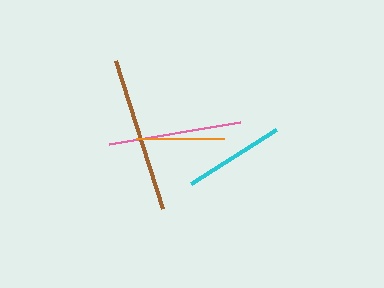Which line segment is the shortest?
The orange line is the shortest at approximately 88 pixels.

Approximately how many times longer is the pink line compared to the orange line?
The pink line is approximately 1.5 times the length of the orange line.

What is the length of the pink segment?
The pink segment is approximately 133 pixels long.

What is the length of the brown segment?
The brown segment is approximately 155 pixels long.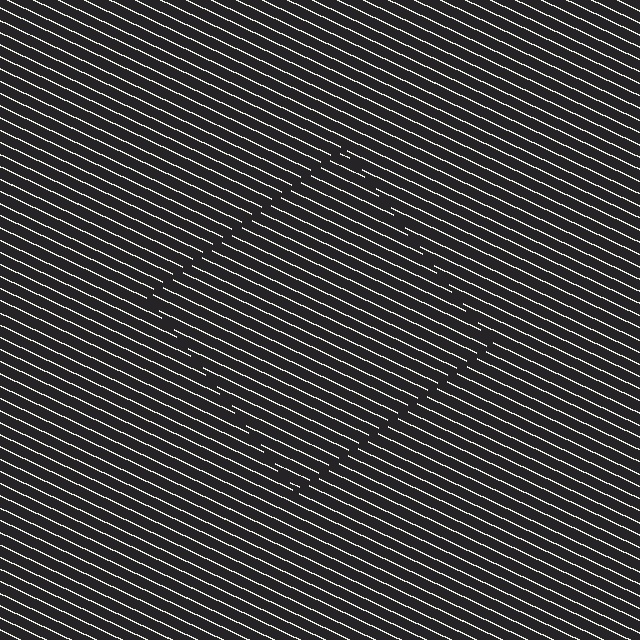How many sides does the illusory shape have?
4 sides — the line-ends trace a square.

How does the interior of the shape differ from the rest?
The interior of the shape contains the same grating, shifted by half a period — the contour is defined by the phase discontinuity where line-ends from the inner and outer gratings abut.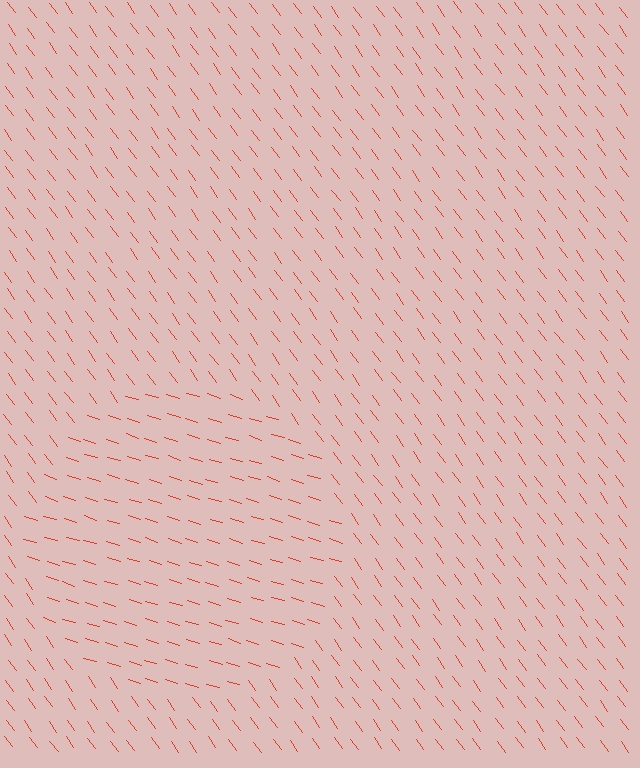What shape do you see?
I see a circle.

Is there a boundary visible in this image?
Yes, there is a texture boundary formed by a change in line orientation.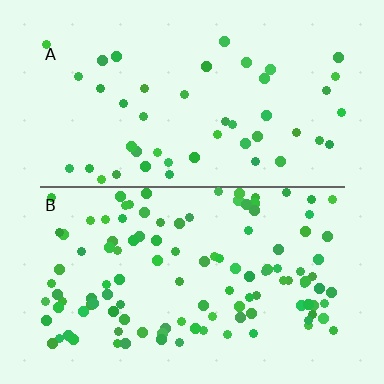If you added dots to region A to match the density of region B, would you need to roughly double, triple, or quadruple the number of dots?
Approximately double.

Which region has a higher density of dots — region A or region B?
B (the bottom).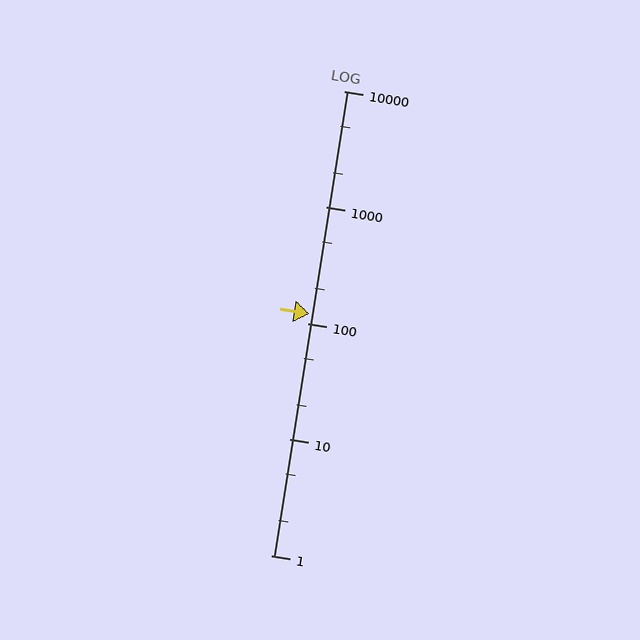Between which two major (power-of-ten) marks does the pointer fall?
The pointer is between 100 and 1000.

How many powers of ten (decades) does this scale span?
The scale spans 4 decades, from 1 to 10000.